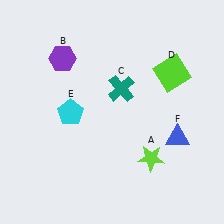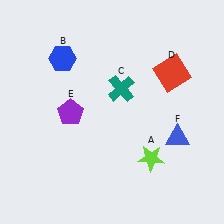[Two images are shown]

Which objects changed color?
B changed from purple to blue. D changed from lime to red. E changed from cyan to purple.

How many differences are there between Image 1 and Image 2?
There are 3 differences between the two images.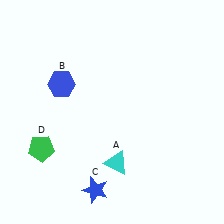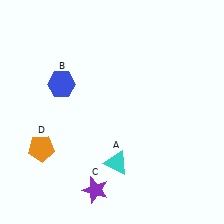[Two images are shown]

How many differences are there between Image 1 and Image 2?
There are 2 differences between the two images.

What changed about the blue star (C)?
In Image 1, C is blue. In Image 2, it changed to purple.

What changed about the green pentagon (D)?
In Image 1, D is green. In Image 2, it changed to orange.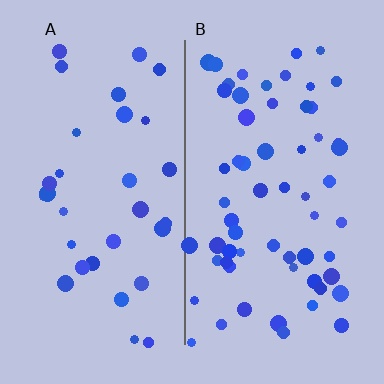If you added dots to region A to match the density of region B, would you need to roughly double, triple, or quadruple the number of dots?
Approximately double.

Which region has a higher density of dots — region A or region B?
B (the right).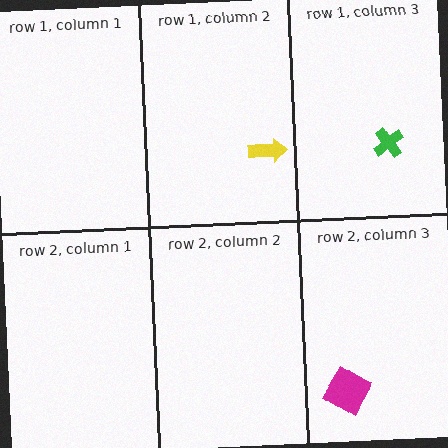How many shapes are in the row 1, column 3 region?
1.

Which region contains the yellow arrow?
The row 1, column 2 region.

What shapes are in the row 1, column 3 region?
The green cross.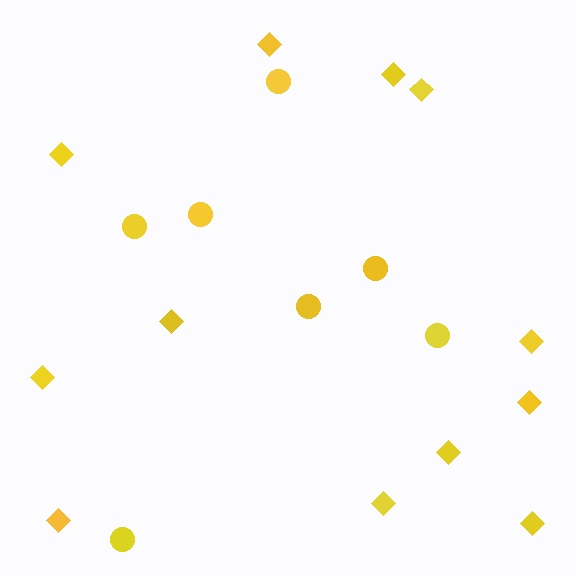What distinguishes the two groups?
There are 2 groups: one group of diamonds (12) and one group of circles (7).